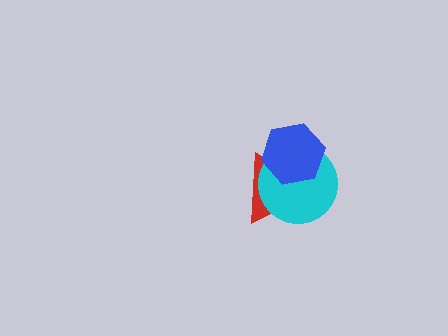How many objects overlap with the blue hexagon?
2 objects overlap with the blue hexagon.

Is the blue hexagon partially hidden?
No, no other shape covers it.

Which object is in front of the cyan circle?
The blue hexagon is in front of the cyan circle.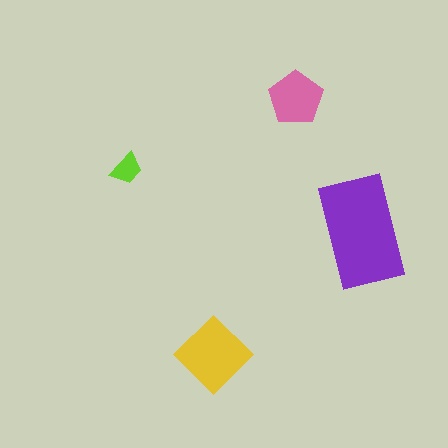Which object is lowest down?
The yellow diamond is bottommost.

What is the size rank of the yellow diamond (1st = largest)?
2nd.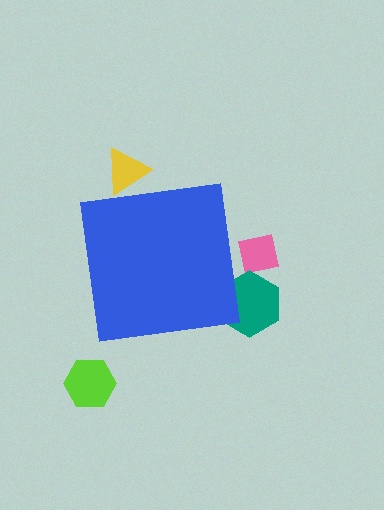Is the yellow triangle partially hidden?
Yes, the yellow triangle is partially hidden behind the blue square.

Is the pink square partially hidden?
Yes, the pink square is partially hidden behind the blue square.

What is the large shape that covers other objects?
A blue square.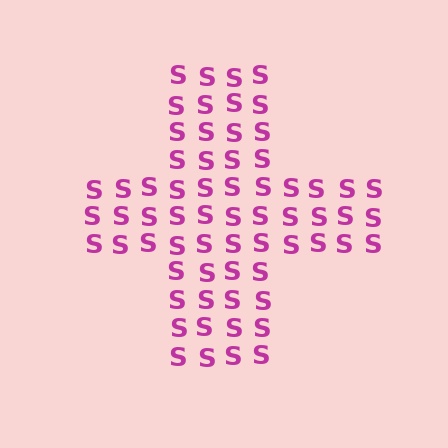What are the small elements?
The small elements are letter S's.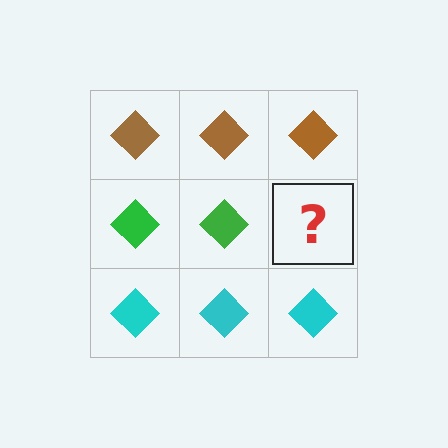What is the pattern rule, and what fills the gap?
The rule is that each row has a consistent color. The gap should be filled with a green diamond.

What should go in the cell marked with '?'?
The missing cell should contain a green diamond.